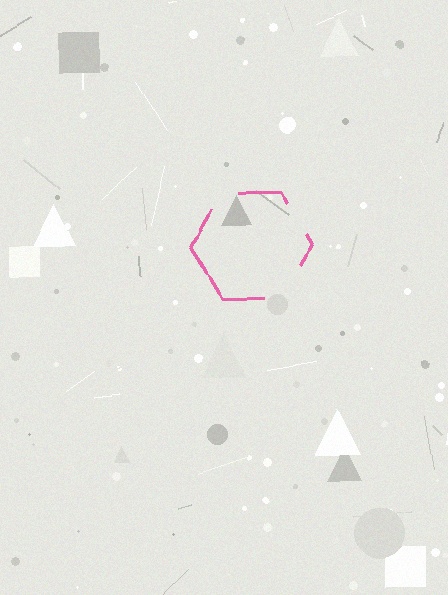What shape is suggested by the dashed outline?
The dashed outline suggests a hexagon.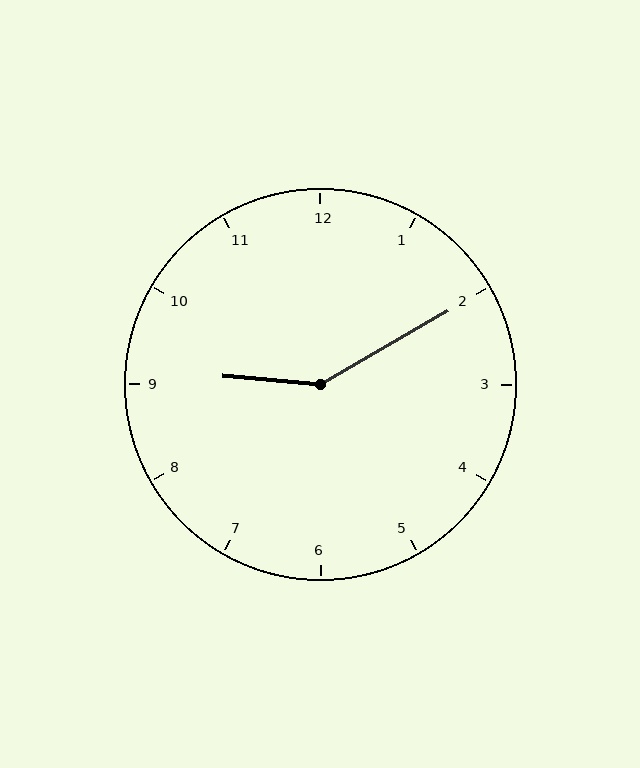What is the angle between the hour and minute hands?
Approximately 145 degrees.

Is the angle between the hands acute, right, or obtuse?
It is obtuse.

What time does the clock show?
9:10.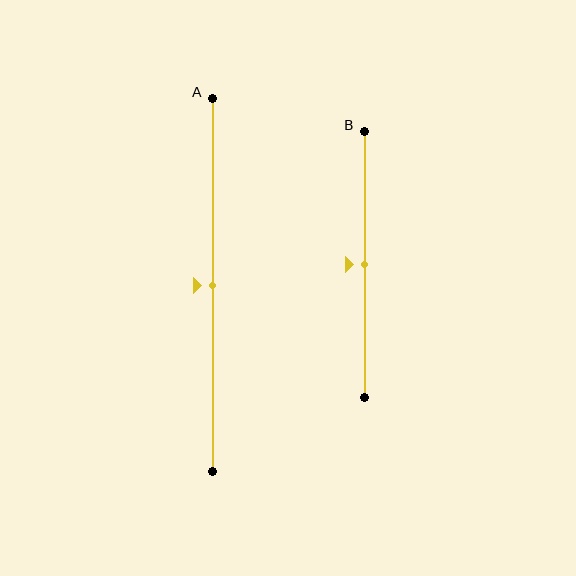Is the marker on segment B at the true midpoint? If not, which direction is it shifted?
Yes, the marker on segment B is at the true midpoint.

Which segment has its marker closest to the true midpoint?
Segment A has its marker closest to the true midpoint.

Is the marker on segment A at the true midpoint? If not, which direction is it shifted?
Yes, the marker on segment A is at the true midpoint.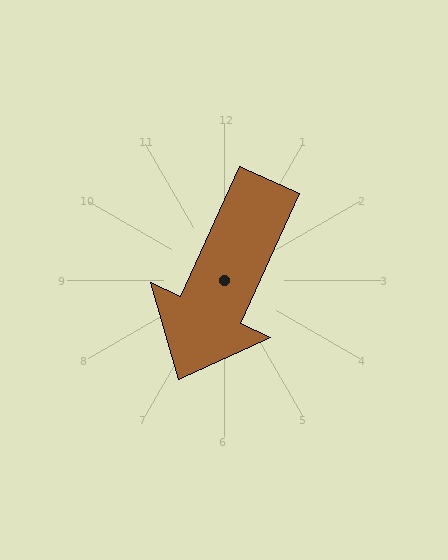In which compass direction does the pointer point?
Southwest.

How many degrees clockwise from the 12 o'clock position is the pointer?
Approximately 204 degrees.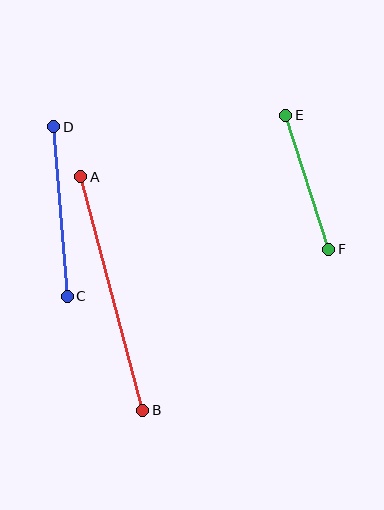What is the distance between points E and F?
The distance is approximately 141 pixels.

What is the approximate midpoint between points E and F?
The midpoint is at approximately (307, 182) pixels.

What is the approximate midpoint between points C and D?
The midpoint is at approximately (60, 212) pixels.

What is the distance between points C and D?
The distance is approximately 170 pixels.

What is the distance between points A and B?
The distance is approximately 242 pixels.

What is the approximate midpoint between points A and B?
The midpoint is at approximately (112, 293) pixels.